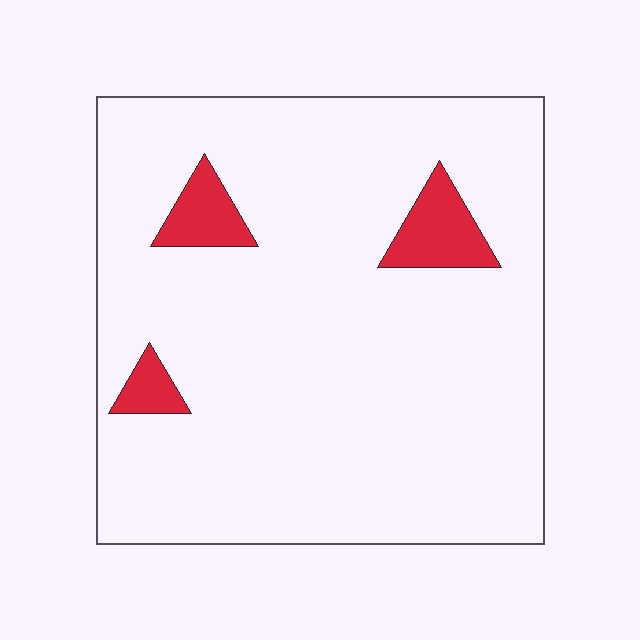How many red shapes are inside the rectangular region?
3.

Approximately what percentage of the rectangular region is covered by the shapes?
Approximately 5%.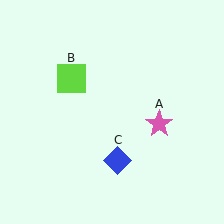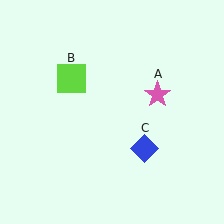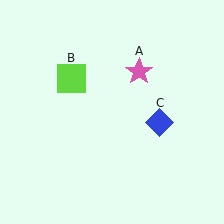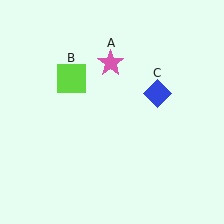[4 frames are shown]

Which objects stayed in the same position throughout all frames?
Lime square (object B) remained stationary.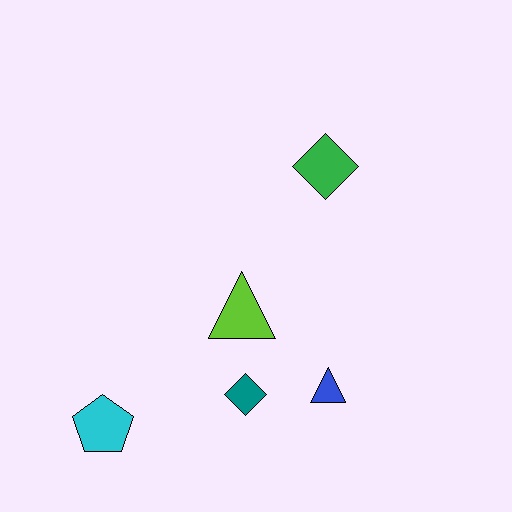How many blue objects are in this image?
There is 1 blue object.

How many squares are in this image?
There are no squares.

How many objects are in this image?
There are 5 objects.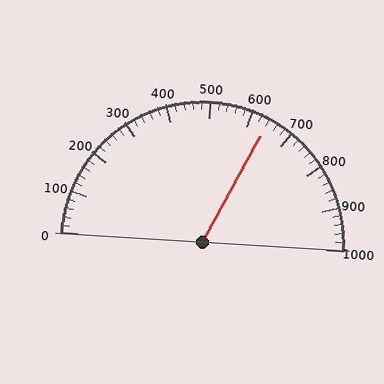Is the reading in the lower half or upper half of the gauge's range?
The reading is in the upper half of the range (0 to 1000).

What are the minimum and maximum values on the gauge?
The gauge ranges from 0 to 1000.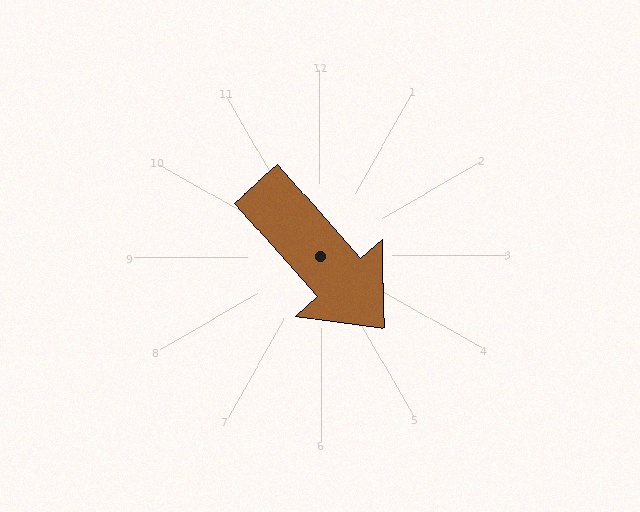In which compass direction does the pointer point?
Southeast.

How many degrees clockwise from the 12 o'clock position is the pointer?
Approximately 139 degrees.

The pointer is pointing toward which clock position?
Roughly 5 o'clock.